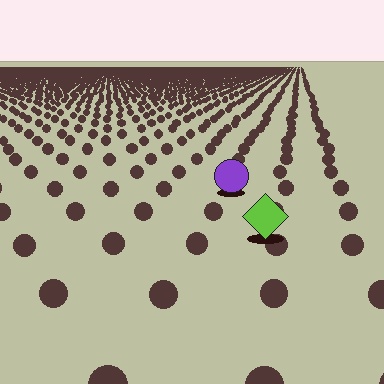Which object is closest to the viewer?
The lime diamond is closest. The texture marks near it are larger and more spread out.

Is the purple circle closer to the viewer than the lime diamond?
No. The lime diamond is closer — you can tell from the texture gradient: the ground texture is coarser near it.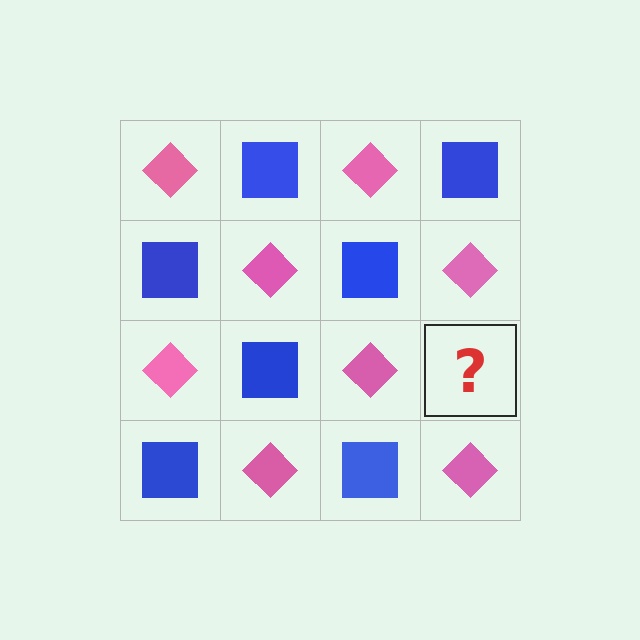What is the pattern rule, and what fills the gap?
The rule is that it alternates pink diamond and blue square in a checkerboard pattern. The gap should be filled with a blue square.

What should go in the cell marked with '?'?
The missing cell should contain a blue square.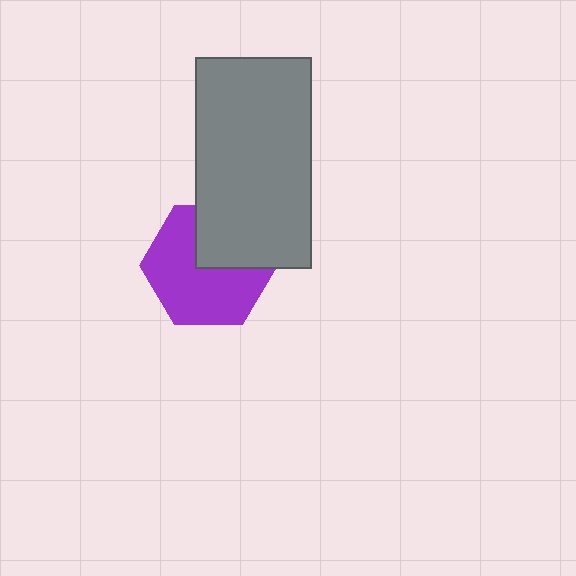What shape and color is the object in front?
The object in front is a gray rectangle.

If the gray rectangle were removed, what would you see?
You would see the complete purple hexagon.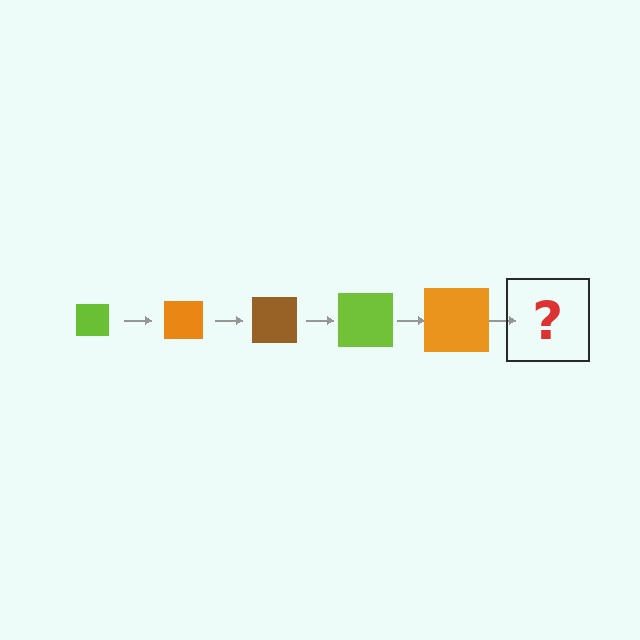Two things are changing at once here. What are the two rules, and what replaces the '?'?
The two rules are that the square grows larger each step and the color cycles through lime, orange, and brown. The '?' should be a brown square, larger than the previous one.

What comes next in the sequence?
The next element should be a brown square, larger than the previous one.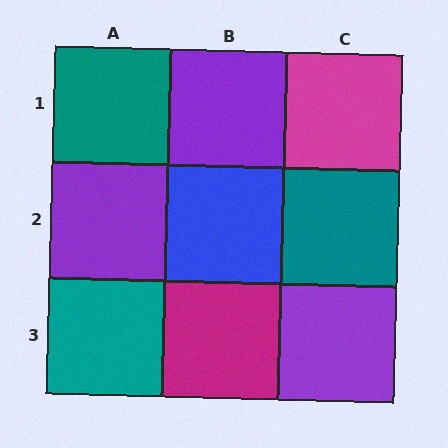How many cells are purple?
3 cells are purple.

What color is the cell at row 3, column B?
Magenta.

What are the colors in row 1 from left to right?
Teal, purple, magenta.